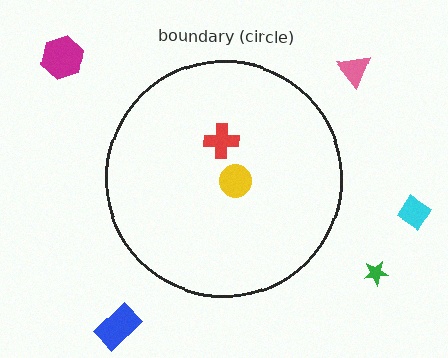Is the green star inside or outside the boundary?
Outside.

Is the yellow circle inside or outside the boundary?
Inside.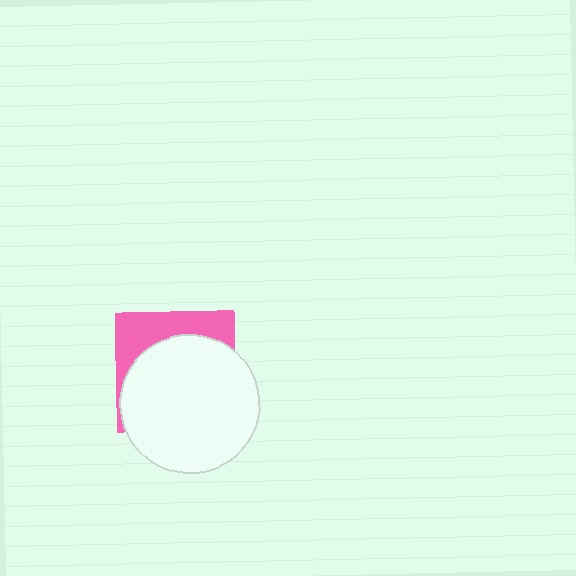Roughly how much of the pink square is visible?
A small part of it is visible (roughly 31%).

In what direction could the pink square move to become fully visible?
The pink square could move up. That would shift it out from behind the white circle entirely.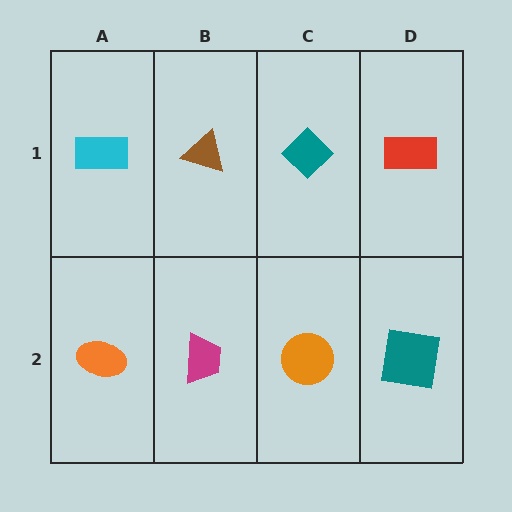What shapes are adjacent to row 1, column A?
An orange ellipse (row 2, column A), a brown triangle (row 1, column B).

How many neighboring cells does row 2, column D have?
2.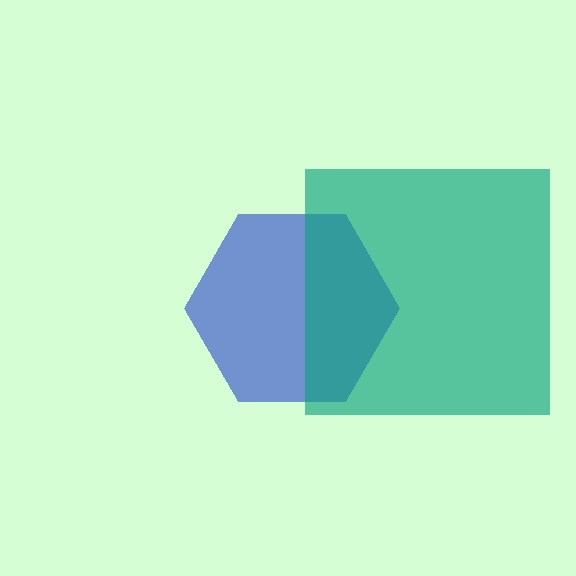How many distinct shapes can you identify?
There are 2 distinct shapes: a blue hexagon, a teal square.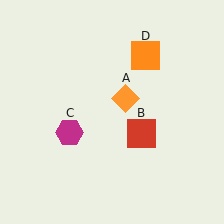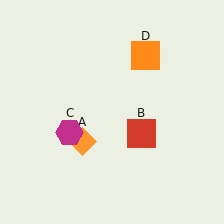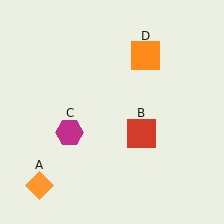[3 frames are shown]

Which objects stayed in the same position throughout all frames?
Red square (object B) and magenta hexagon (object C) and orange square (object D) remained stationary.